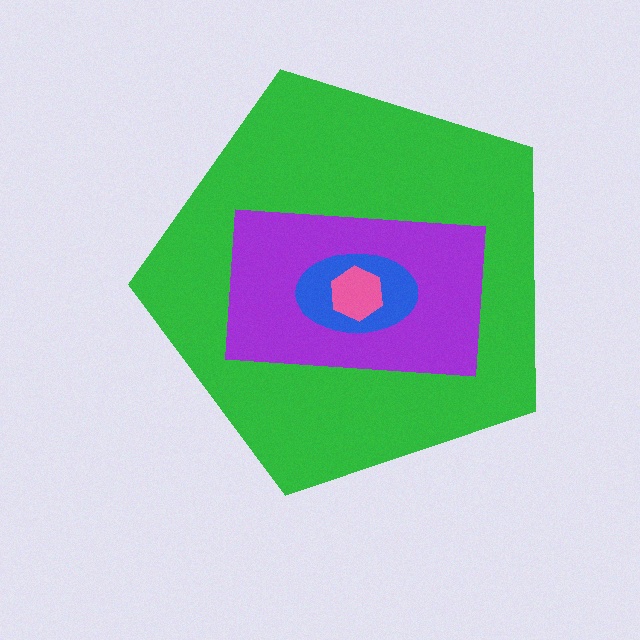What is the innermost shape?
The pink hexagon.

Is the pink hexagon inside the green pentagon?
Yes.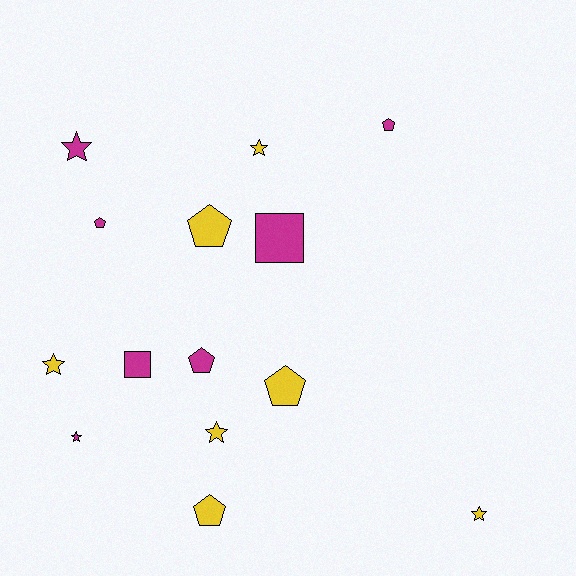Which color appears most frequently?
Magenta, with 7 objects.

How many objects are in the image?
There are 14 objects.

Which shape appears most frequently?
Star, with 6 objects.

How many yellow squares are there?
There are no yellow squares.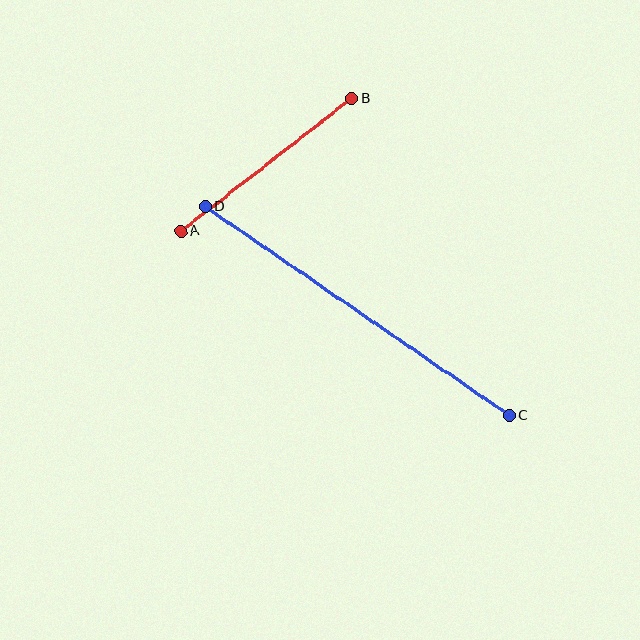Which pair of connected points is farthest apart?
Points C and D are farthest apart.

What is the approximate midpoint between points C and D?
The midpoint is at approximately (357, 311) pixels.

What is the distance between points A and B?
The distance is approximately 216 pixels.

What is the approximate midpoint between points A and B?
The midpoint is at approximately (266, 165) pixels.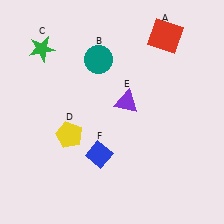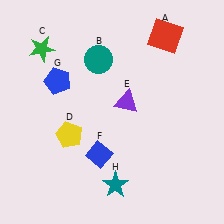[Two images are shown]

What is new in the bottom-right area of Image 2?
A teal star (H) was added in the bottom-right area of Image 2.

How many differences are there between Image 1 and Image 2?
There are 2 differences between the two images.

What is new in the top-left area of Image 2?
A blue pentagon (G) was added in the top-left area of Image 2.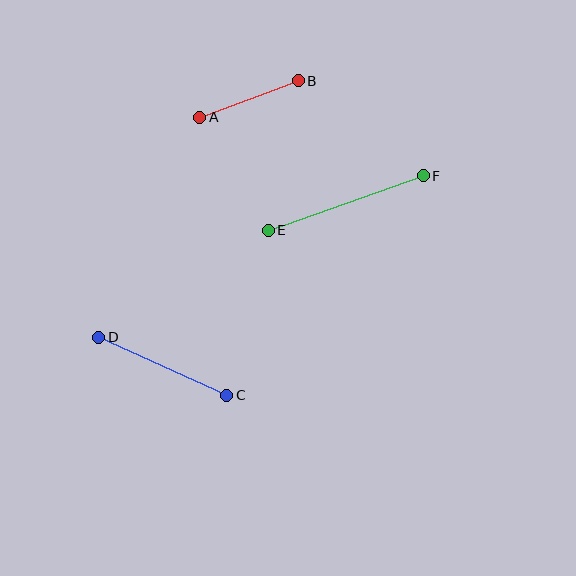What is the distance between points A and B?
The distance is approximately 105 pixels.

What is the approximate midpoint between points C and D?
The midpoint is at approximately (163, 366) pixels.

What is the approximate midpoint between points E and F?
The midpoint is at approximately (346, 203) pixels.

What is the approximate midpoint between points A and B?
The midpoint is at approximately (249, 99) pixels.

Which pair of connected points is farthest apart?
Points E and F are farthest apart.